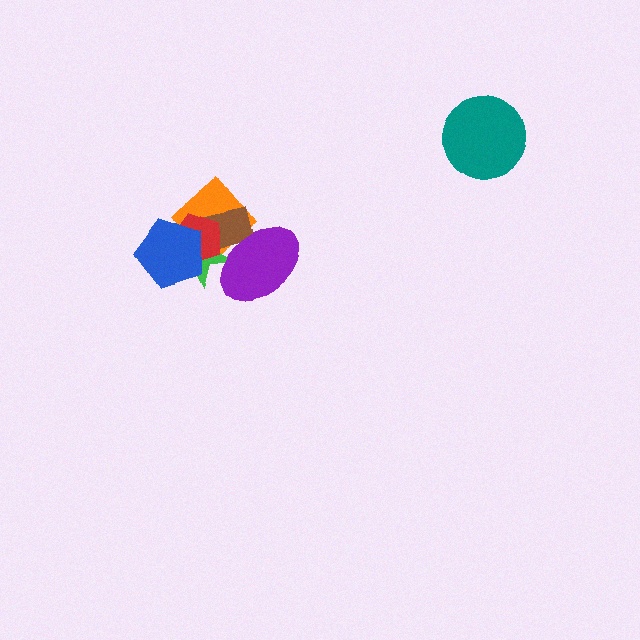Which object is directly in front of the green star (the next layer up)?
The brown rectangle is directly in front of the green star.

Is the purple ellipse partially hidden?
No, no other shape covers it.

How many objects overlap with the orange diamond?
5 objects overlap with the orange diamond.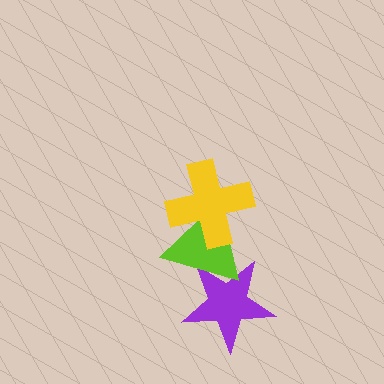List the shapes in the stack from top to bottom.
From top to bottom: the yellow cross, the lime triangle, the purple star.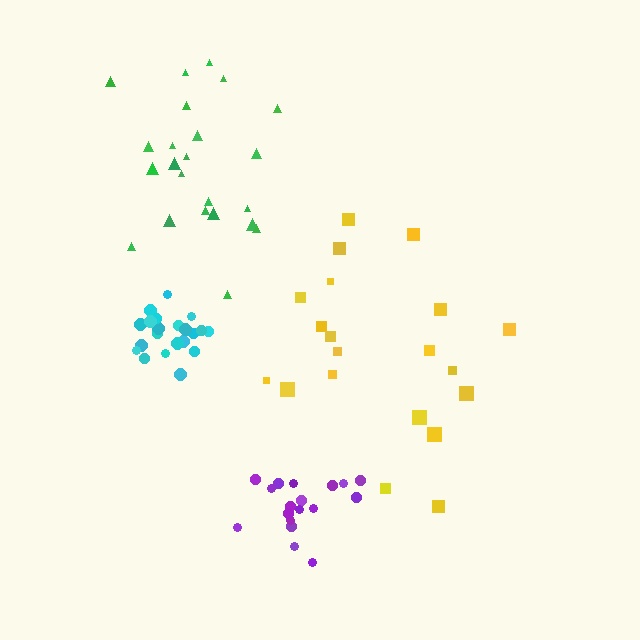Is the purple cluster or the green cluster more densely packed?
Purple.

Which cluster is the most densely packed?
Cyan.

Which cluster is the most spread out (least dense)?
Yellow.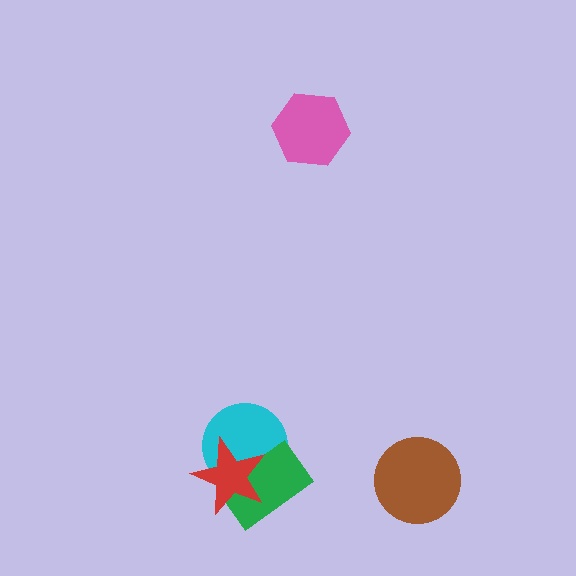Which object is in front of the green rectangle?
The red star is in front of the green rectangle.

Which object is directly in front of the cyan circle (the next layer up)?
The green rectangle is directly in front of the cyan circle.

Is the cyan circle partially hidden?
Yes, it is partially covered by another shape.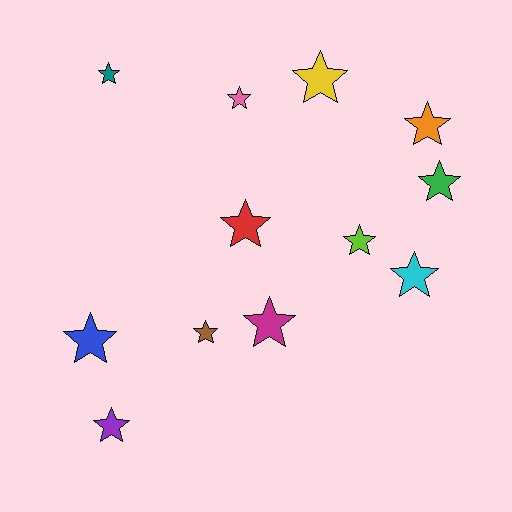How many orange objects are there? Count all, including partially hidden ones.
There is 1 orange object.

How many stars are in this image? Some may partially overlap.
There are 12 stars.